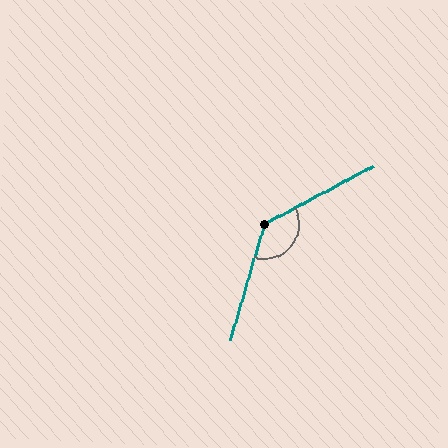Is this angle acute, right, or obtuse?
It is obtuse.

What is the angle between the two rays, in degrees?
Approximately 134 degrees.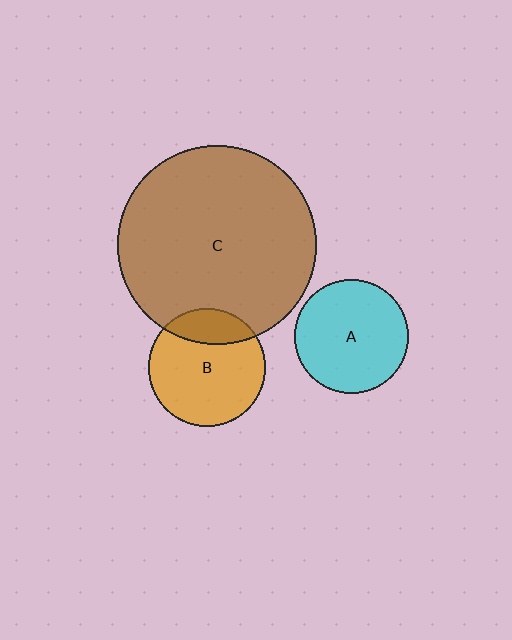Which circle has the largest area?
Circle C (brown).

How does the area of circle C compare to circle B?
Approximately 2.9 times.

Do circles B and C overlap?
Yes.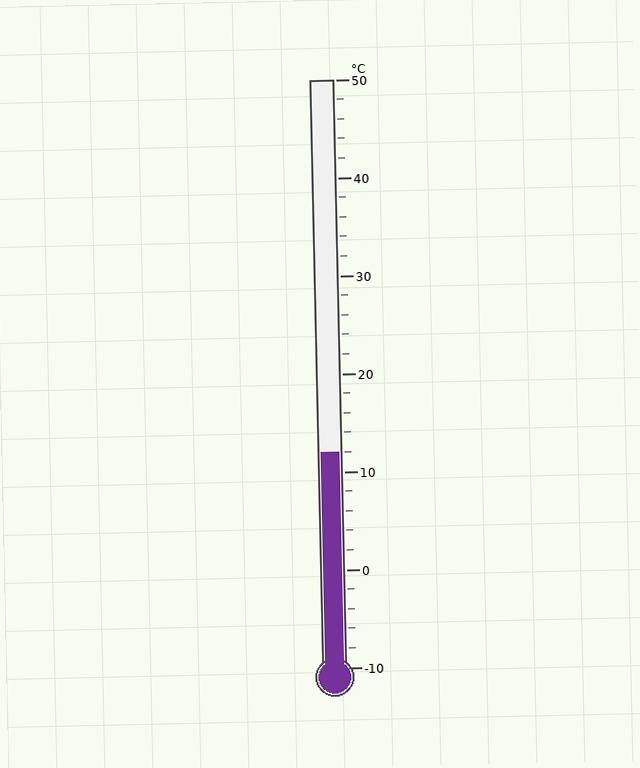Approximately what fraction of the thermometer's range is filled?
The thermometer is filled to approximately 35% of its range.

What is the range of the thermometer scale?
The thermometer scale ranges from -10°C to 50°C.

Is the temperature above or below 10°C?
The temperature is above 10°C.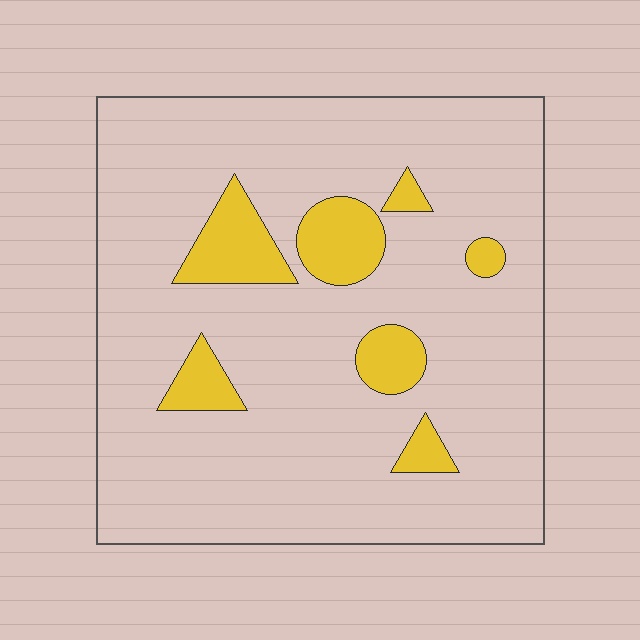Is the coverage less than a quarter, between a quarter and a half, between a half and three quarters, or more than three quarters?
Less than a quarter.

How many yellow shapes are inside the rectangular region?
7.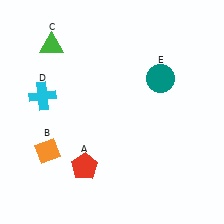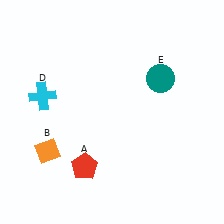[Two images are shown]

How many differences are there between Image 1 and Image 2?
There is 1 difference between the two images.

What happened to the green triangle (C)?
The green triangle (C) was removed in Image 2. It was in the top-left area of Image 1.